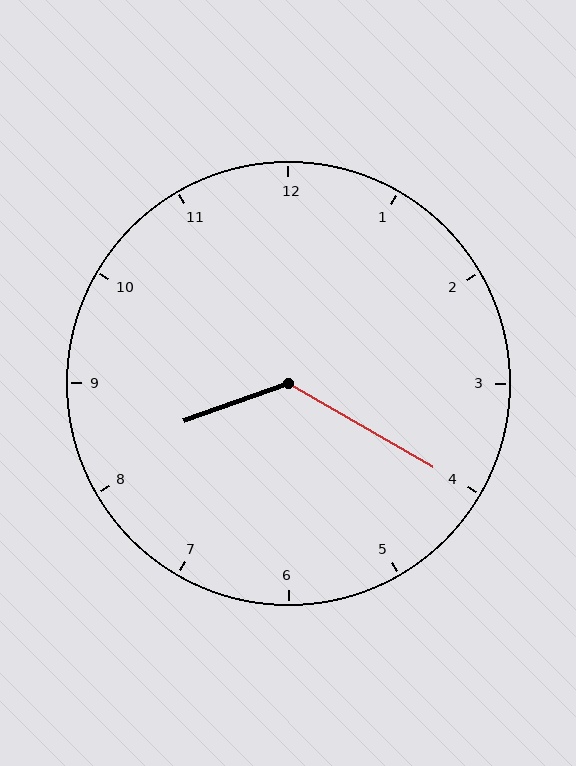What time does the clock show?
8:20.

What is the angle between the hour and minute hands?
Approximately 130 degrees.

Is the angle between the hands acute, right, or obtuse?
It is obtuse.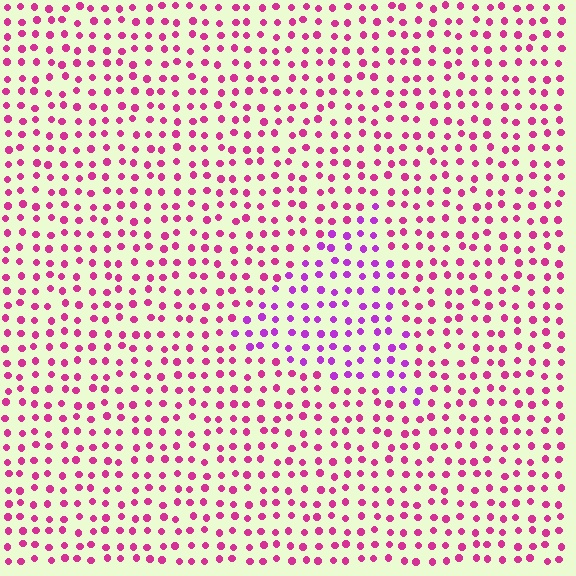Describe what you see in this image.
The image is filled with small magenta elements in a uniform arrangement. A triangle-shaped region is visible where the elements are tinted to a slightly different hue, forming a subtle color boundary.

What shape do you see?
I see a triangle.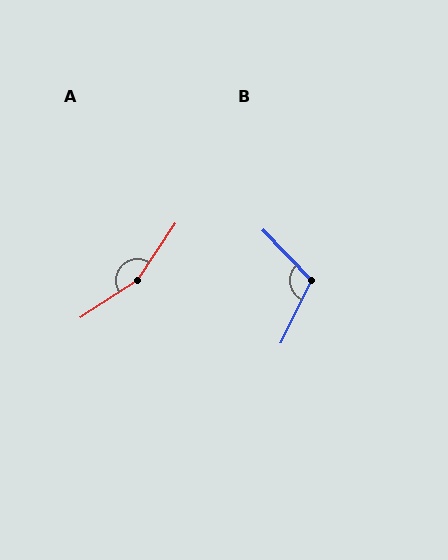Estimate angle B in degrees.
Approximately 110 degrees.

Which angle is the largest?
A, at approximately 157 degrees.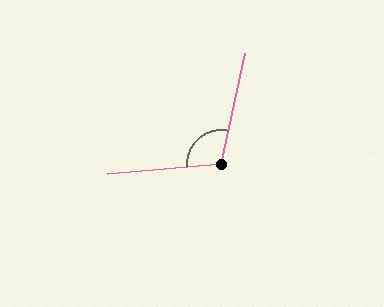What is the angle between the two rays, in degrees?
Approximately 107 degrees.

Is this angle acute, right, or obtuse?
It is obtuse.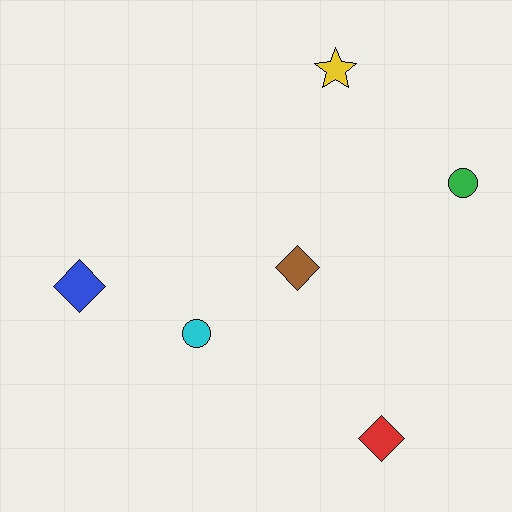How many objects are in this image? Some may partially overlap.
There are 6 objects.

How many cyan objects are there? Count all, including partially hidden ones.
There is 1 cyan object.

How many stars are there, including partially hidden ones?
There is 1 star.